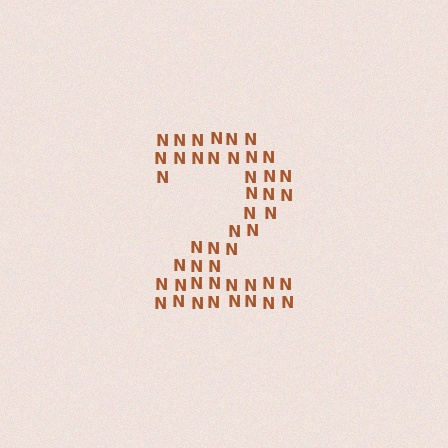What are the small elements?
The small elements are letter N's.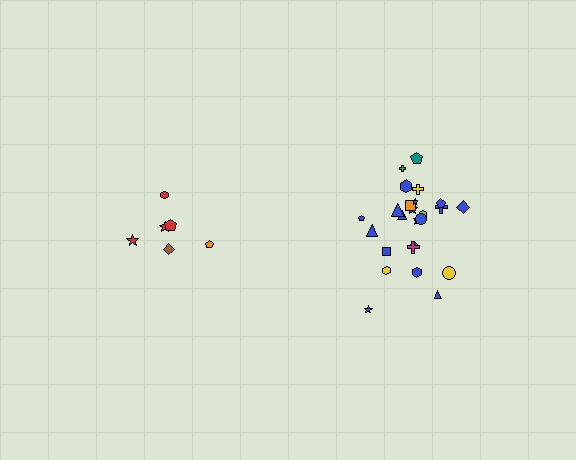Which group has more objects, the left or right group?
The right group.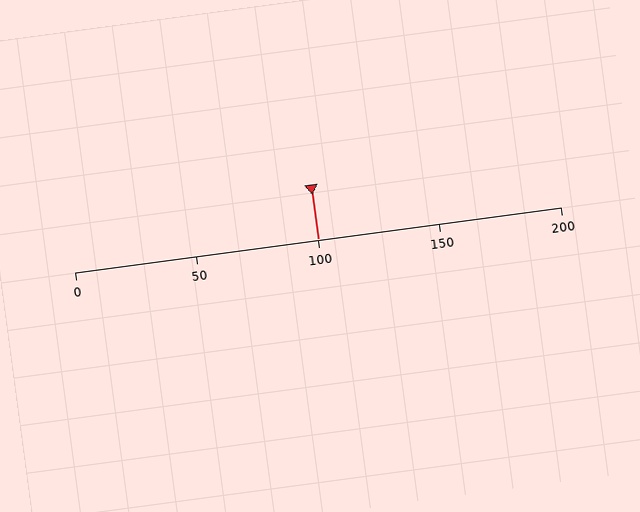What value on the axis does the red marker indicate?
The marker indicates approximately 100.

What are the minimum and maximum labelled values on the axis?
The axis runs from 0 to 200.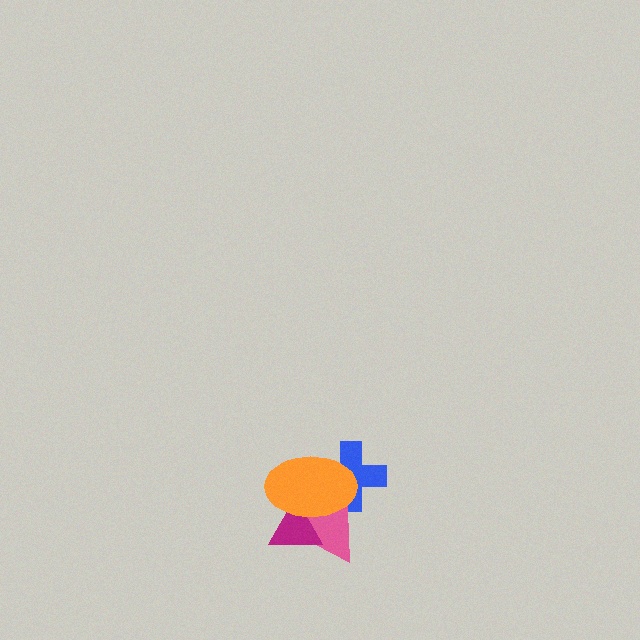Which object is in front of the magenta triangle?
The orange ellipse is in front of the magenta triangle.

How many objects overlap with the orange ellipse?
3 objects overlap with the orange ellipse.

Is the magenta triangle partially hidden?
Yes, it is partially covered by another shape.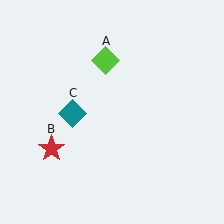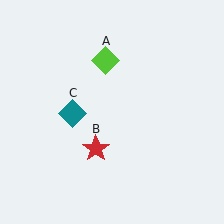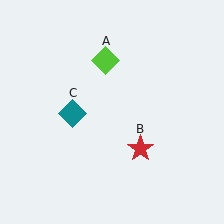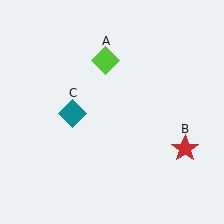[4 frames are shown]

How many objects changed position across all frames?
1 object changed position: red star (object B).